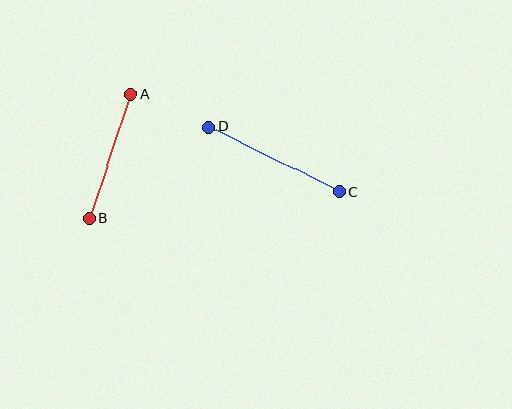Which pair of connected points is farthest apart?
Points C and D are farthest apart.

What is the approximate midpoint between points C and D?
The midpoint is at approximately (274, 159) pixels.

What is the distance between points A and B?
The distance is approximately 131 pixels.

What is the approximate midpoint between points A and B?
The midpoint is at approximately (110, 156) pixels.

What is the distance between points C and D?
The distance is approximately 146 pixels.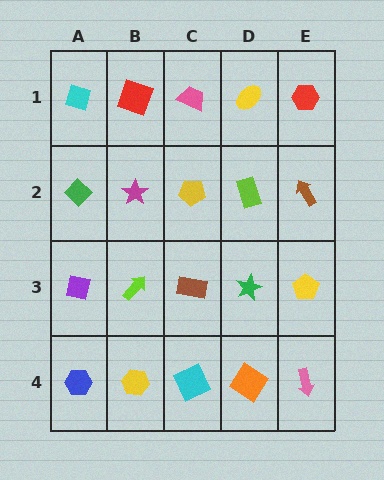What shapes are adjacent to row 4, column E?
A yellow pentagon (row 3, column E), an orange diamond (row 4, column D).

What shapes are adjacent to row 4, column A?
A purple square (row 3, column A), a yellow hexagon (row 4, column B).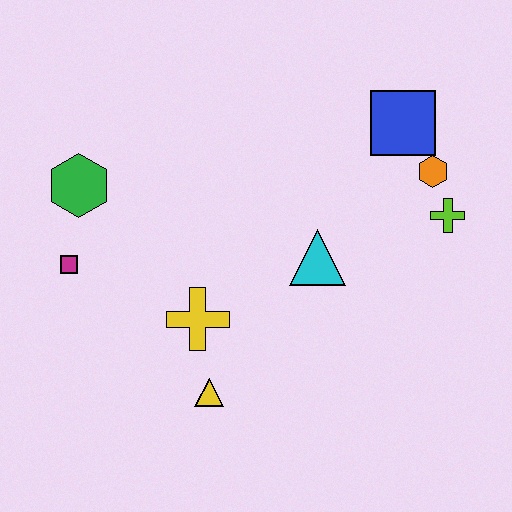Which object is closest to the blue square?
The orange hexagon is closest to the blue square.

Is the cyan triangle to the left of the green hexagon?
No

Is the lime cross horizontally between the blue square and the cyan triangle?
No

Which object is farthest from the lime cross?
The magenta square is farthest from the lime cross.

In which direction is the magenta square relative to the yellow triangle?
The magenta square is to the left of the yellow triangle.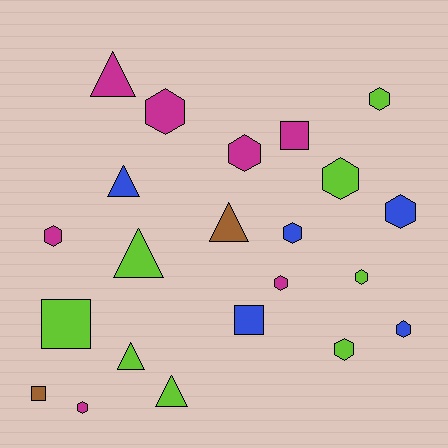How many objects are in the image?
There are 22 objects.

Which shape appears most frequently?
Hexagon, with 12 objects.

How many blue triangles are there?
There is 1 blue triangle.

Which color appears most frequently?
Lime, with 8 objects.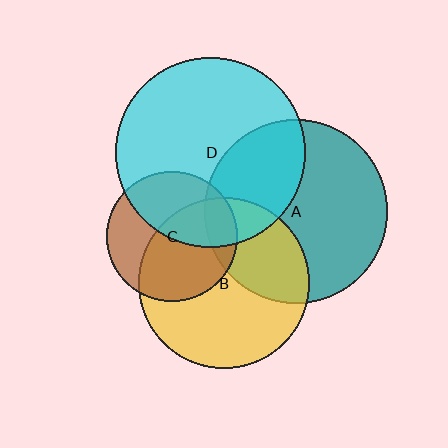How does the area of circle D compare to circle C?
Approximately 2.1 times.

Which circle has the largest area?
Circle D (cyan).